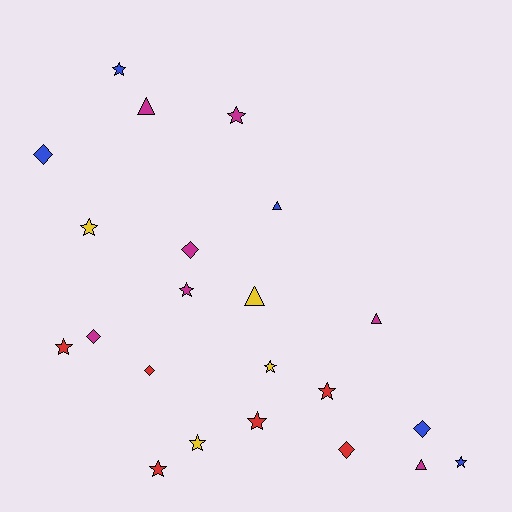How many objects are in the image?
There are 22 objects.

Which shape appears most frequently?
Star, with 11 objects.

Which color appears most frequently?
Magenta, with 7 objects.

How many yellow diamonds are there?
There are no yellow diamonds.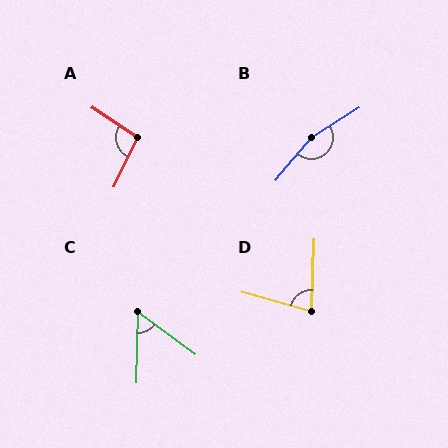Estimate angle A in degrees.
Approximately 98 degrees.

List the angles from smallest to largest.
C (54°), D (77°), A (98°), B (162°).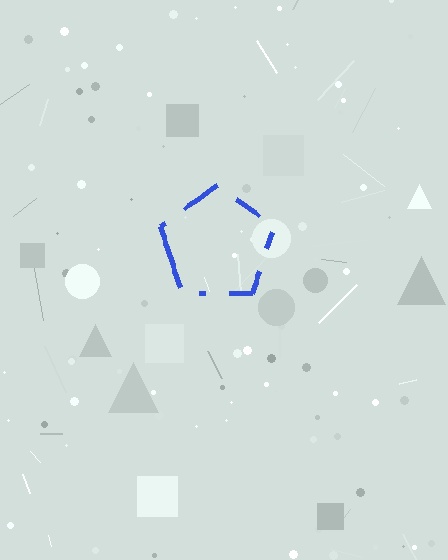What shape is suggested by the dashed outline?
The dashed outline suggests a pentagon.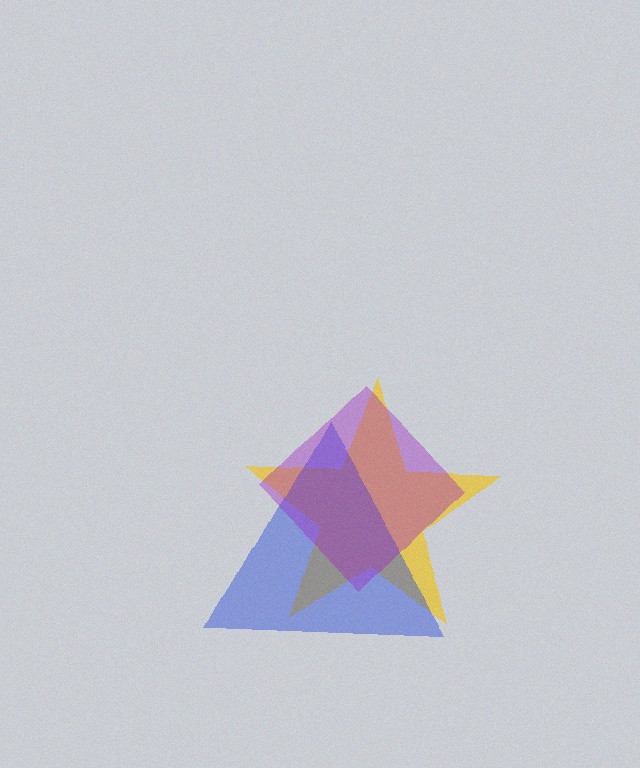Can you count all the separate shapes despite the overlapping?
Yes, there are 3 separate shapes.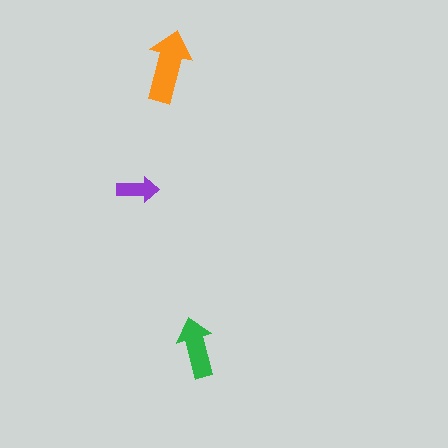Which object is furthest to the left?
The purple arrow is leftmost.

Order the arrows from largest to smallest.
the orange one, the green one, the purple one.